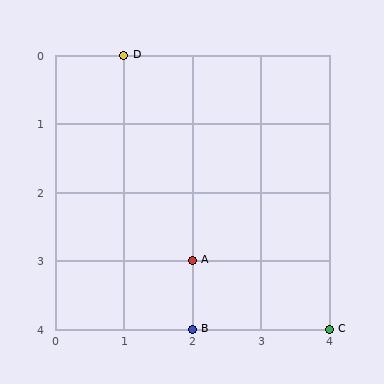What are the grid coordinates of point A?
Point A is at grid coordinates (2, 3).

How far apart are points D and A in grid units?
Points D and A are 1 column and 3 rows apart (about 3.2 grid units diagonally).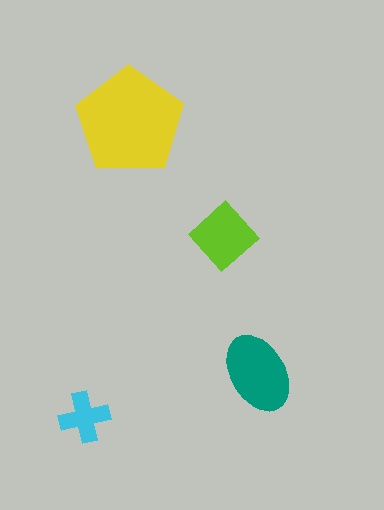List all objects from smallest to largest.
The cyan cross, the lime diamond, the teal ellipse, the yellow pentagon.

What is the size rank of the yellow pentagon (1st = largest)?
1st.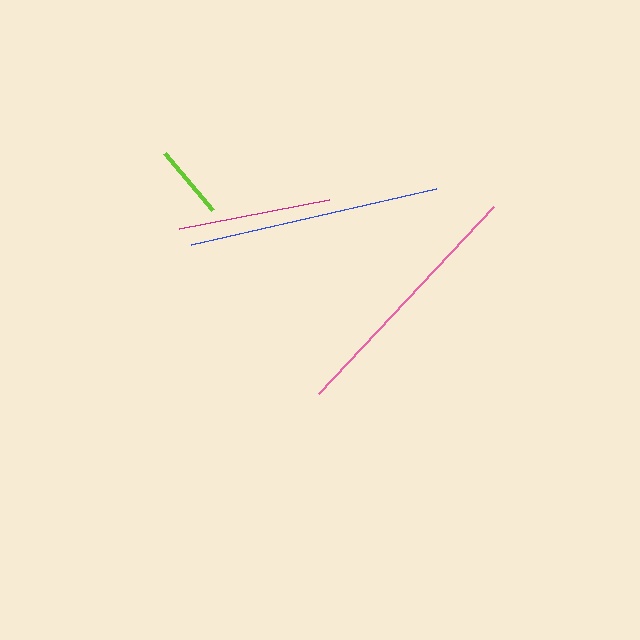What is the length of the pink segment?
The pink segment is approximately 256 pixels long.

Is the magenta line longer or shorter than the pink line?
The pink line is longer than the magenta line.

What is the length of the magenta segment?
The magenta segment is approximately 152 pixels long.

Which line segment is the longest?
The pink line is the longest at approximately 256 pixels.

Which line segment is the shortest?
The lime line is the shortest at approximately 74 pixels.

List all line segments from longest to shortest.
From longest to shortest: pink, blue, magenta, lime.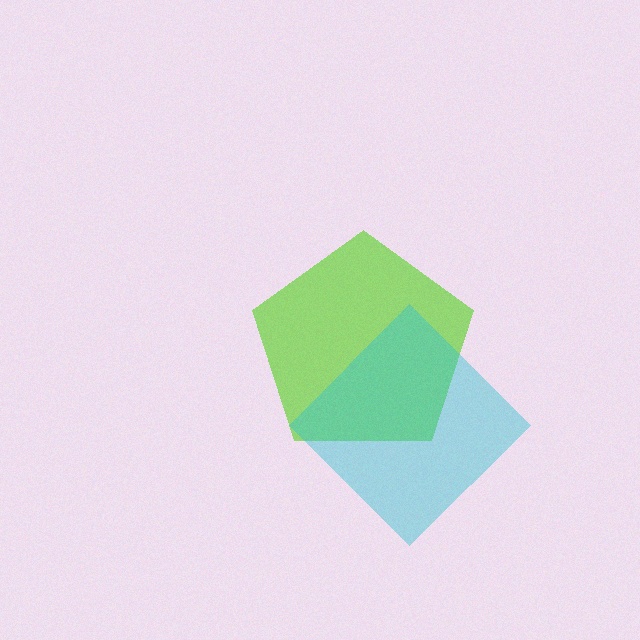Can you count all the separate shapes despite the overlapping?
Yes, there are 2 separate shapes.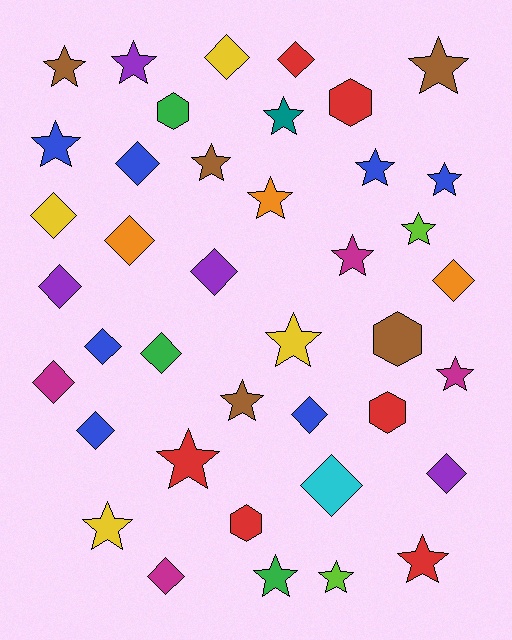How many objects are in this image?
There are 40 objects.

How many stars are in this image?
There are 19 stars.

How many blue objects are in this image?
There are 7 blue objects.